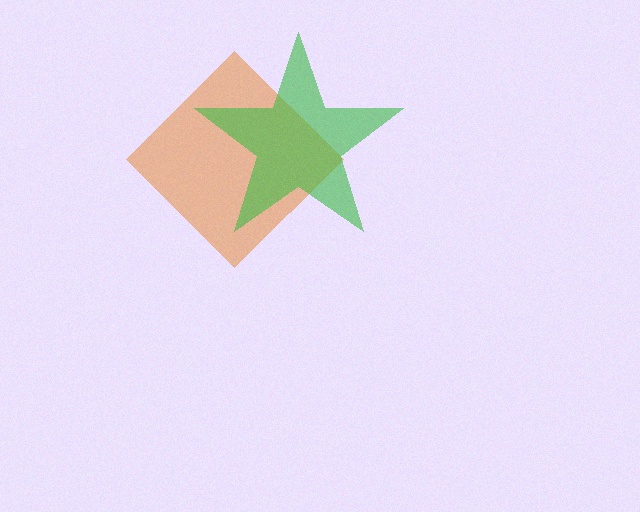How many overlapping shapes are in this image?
There are 2 overlapping shapes in the image.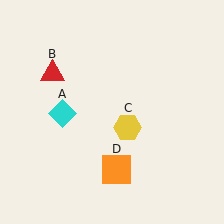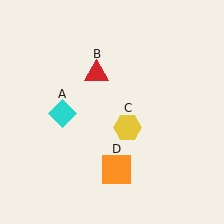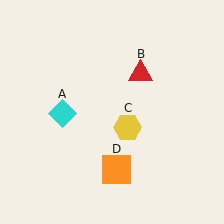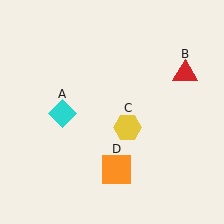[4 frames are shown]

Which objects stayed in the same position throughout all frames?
Cyan diamond (object A) and yellow hexagon (object C) and orange square (object D) remained stationary.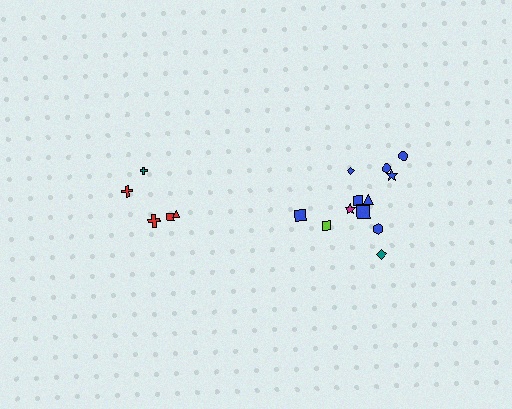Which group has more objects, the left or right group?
The right group.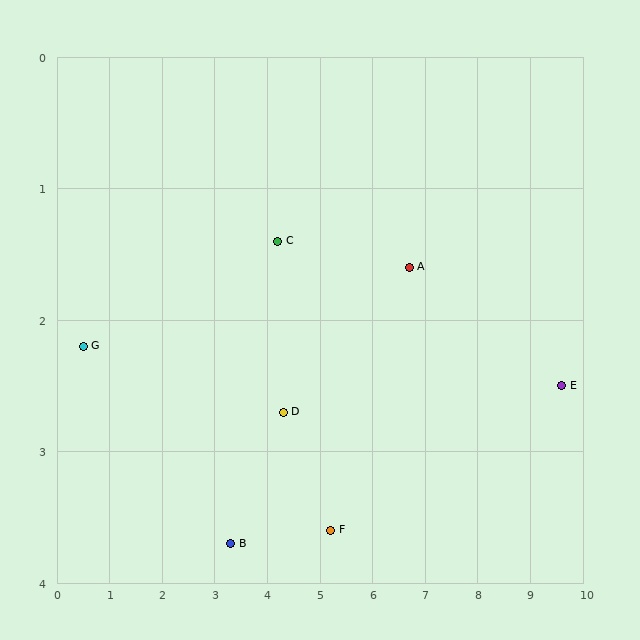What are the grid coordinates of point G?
Point G is at approximately (0.5, 2.2).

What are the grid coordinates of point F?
Point F is at approximately (5.2, 3.6).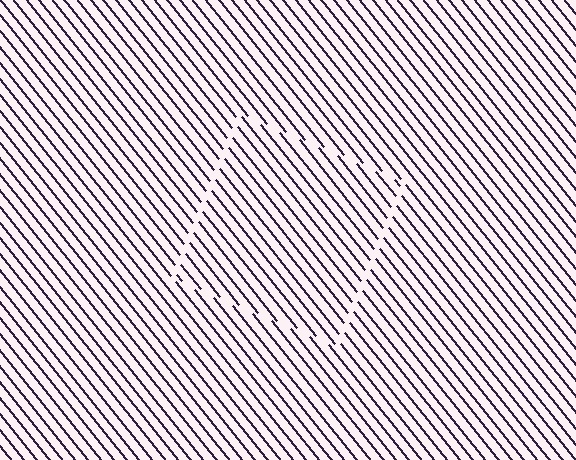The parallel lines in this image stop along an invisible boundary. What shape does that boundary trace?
An illusory square. The interior of the shape contains the same grating, shifted by half a period — the contour is defined by the phase discontinuity where line-ends from the inner and outer gratings abut.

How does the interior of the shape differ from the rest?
The interior of the shape contains the same grating, shifted by half a period — the contour is defined by the phase discontinuity where line-ends from the inner and outer gratings abut.